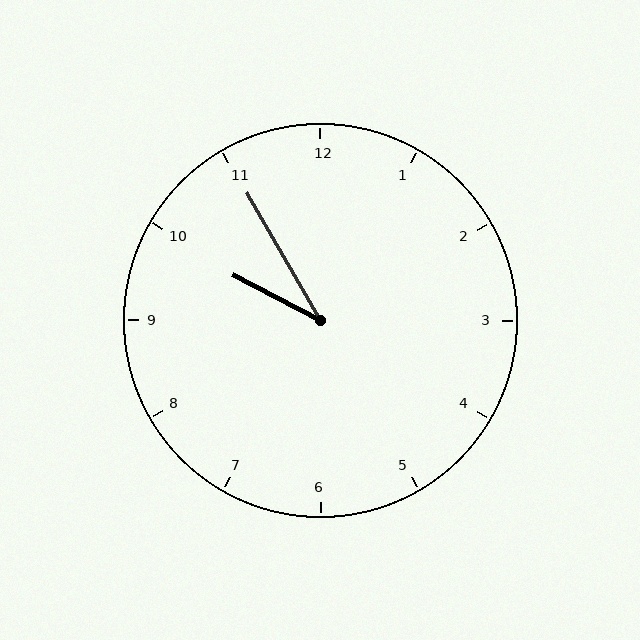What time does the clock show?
9:55.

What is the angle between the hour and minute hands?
Approximately 32 degrees.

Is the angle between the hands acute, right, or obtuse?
It is acute.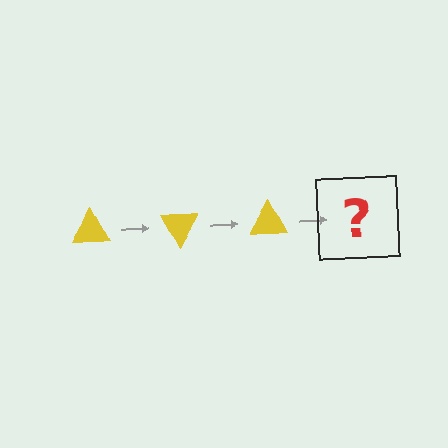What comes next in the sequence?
The next element should be a yellow triangle rotated 180 degrees.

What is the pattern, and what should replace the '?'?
The pattern is that the triangle rotates 60 degrees each step. The '?' should be a yellow triangle rotated 180 degrees.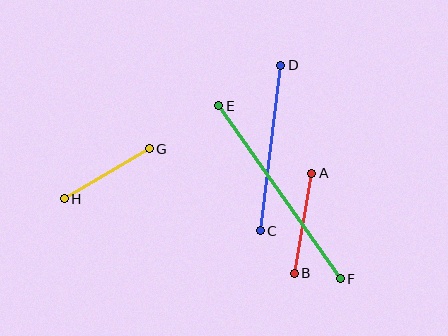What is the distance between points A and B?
The distance is approximately 102 pixels.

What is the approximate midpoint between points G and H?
The midpoint is at approximately (107, 174) pixels.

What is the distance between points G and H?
The distance is approximately 98 pixels.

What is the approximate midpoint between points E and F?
The midpoint is at approximately (279, 192) pixels.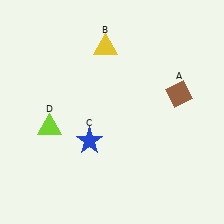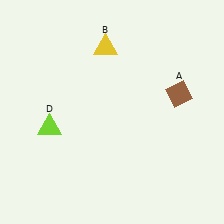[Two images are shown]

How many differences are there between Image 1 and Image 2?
There is 1 difference between the two images.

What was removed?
The blue star (C) was removed in Image 2.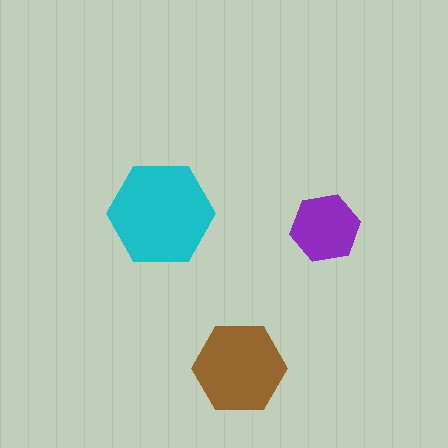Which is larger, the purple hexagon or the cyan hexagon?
The cyan one.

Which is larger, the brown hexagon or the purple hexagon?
The brown one.